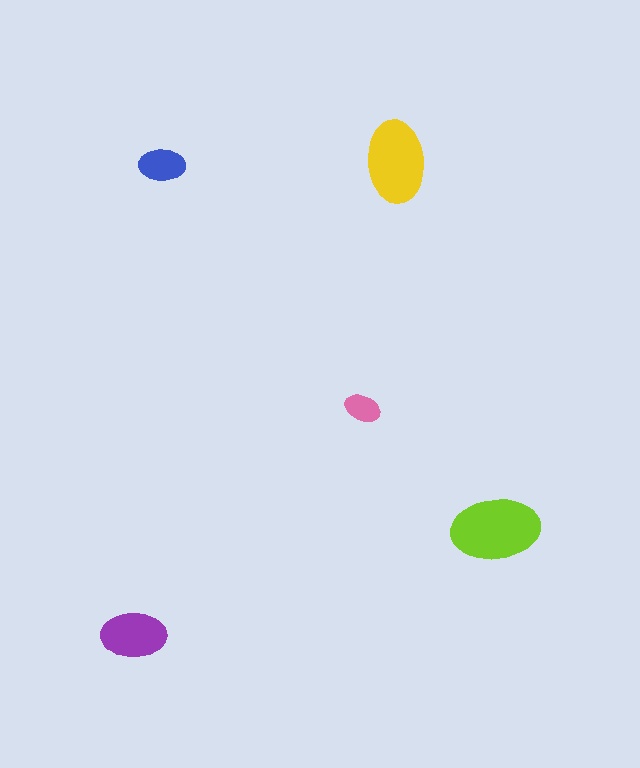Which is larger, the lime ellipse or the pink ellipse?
The lime one.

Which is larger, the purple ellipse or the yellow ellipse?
The yellow one.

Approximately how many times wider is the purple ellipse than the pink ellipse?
About 2 times wider.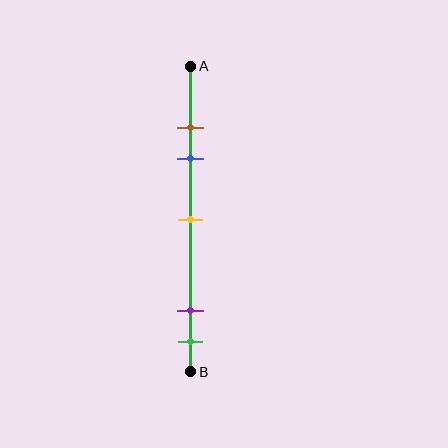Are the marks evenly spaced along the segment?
No, the marks are not evenly spaced.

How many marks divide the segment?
There are 5 marks dividing the segment.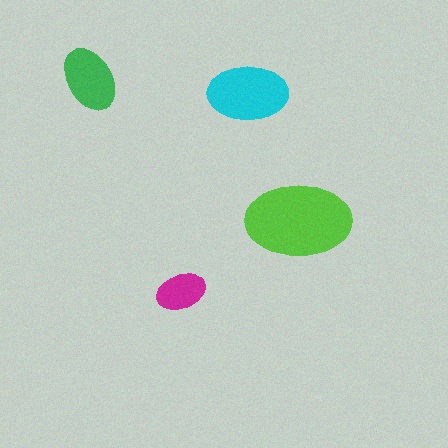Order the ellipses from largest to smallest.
the lime one, the cyan one, the green one, the magenta one.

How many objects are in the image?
There are 4 objects in the image.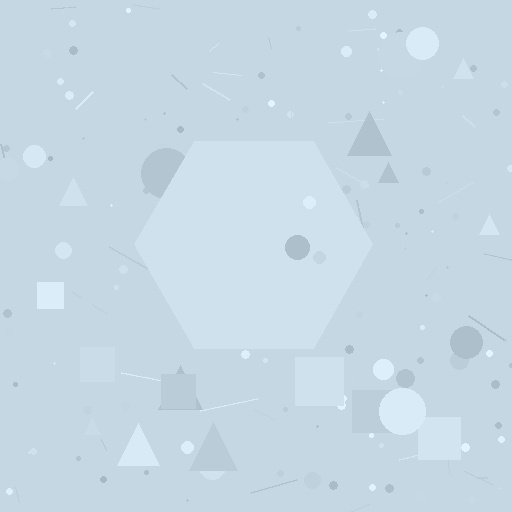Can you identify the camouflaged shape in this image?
The camouflaged shape is a hexagon.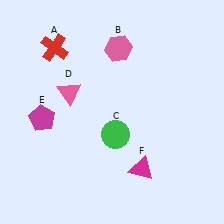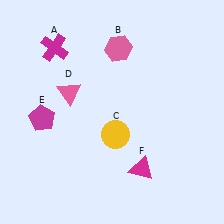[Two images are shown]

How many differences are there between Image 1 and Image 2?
There are 2 differences between the two images.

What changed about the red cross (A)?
In Image 1, A is red. In Image 2, it changed to magenta.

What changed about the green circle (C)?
In Image 1, C is green. In Image 2, it changed to yellow.